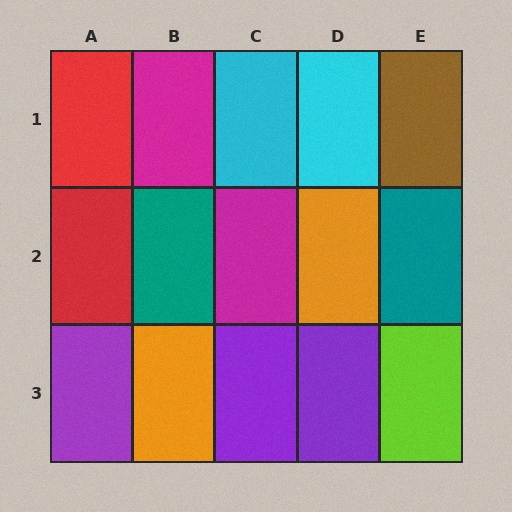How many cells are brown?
1 cell is brown.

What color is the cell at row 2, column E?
Teal.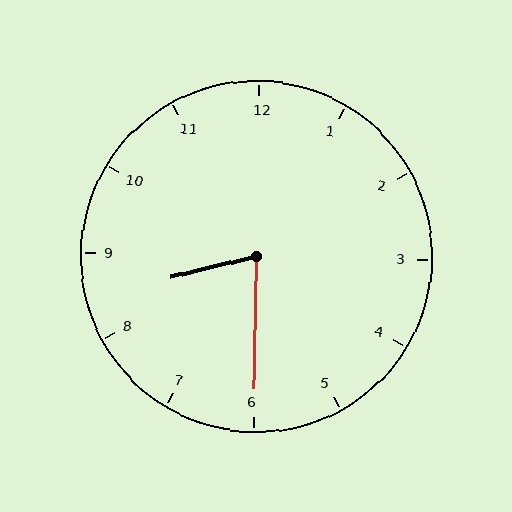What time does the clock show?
8:30.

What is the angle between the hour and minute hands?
Approximately 75 degrees.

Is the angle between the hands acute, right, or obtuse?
It is acute.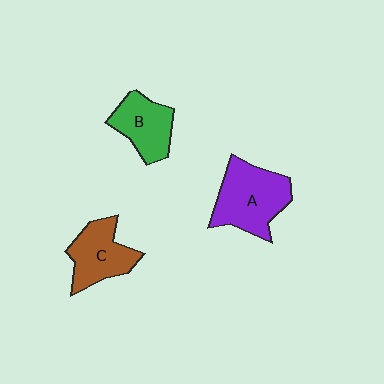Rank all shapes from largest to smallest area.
From largest to smallest: A (purple), C (brown), B (green).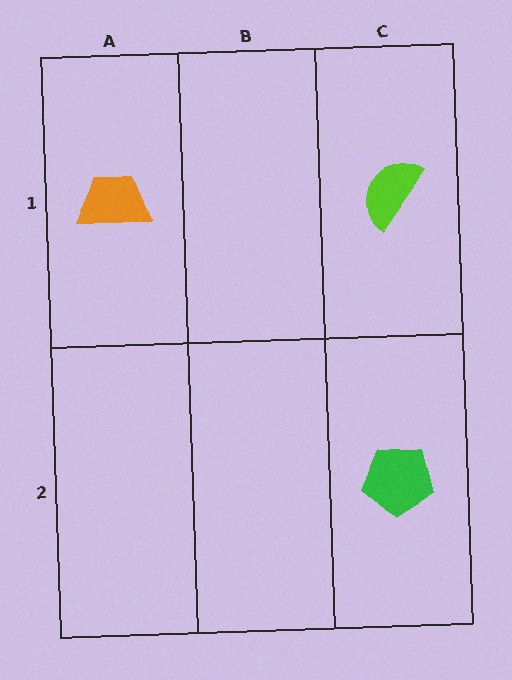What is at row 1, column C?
A lime semicircle.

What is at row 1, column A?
An orange trapezoid.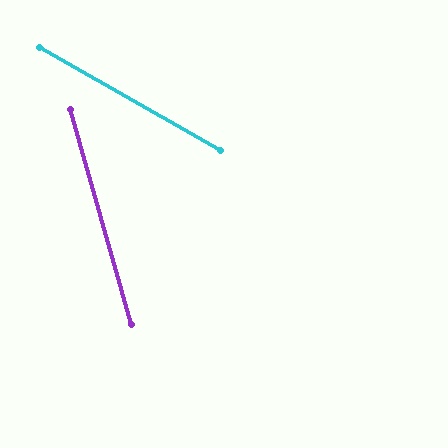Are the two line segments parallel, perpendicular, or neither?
Neither parallel nor perpendicular — they differ by about 44°.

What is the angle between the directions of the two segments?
Approximately 44 degrees.